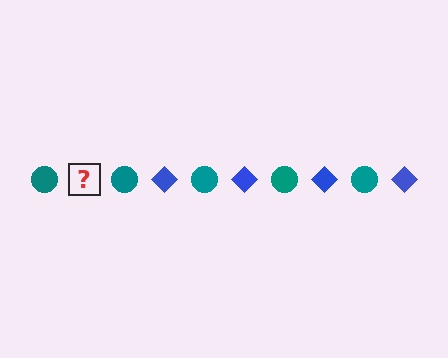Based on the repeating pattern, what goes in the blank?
The blank should be a blue diamond.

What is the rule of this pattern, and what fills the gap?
The rule is that the pattern alternates between teal circle and blue diamond. The gap should be filled with a blue diamond.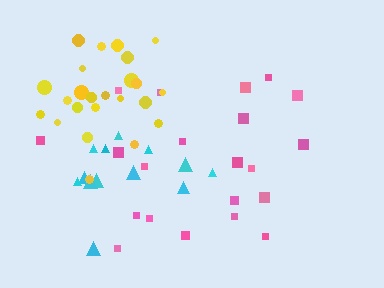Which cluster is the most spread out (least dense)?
Pink.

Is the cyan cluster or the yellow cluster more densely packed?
Yellow.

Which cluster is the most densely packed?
Yellow.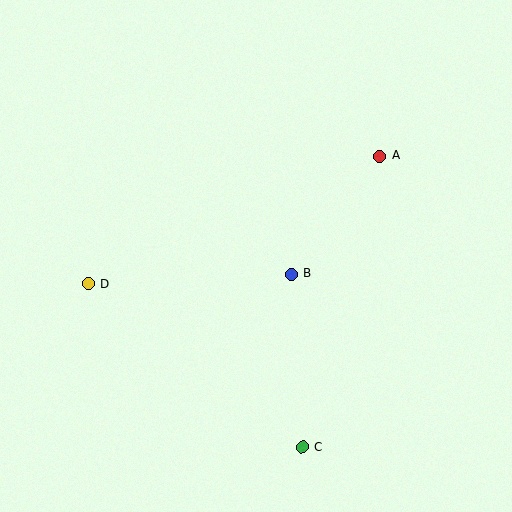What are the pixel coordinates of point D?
Point D is at (89, 283).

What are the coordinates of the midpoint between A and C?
The midpoint between A and C is at (341, 302).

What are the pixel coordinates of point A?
Point A is at (380, 156).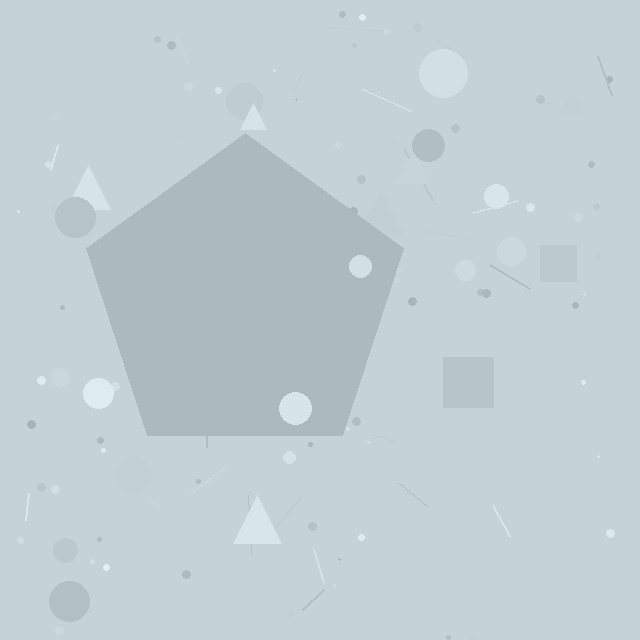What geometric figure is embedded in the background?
A pentagon is embedded in the background.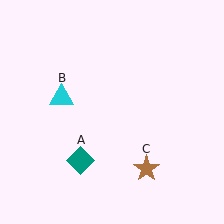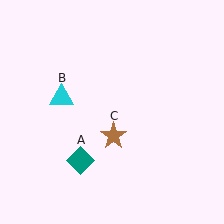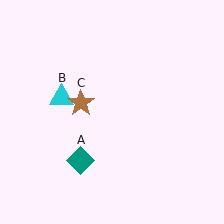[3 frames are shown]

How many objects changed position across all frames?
1 object changed position: brown star (object C).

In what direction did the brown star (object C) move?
The brown star (object C) moved up and to the left.